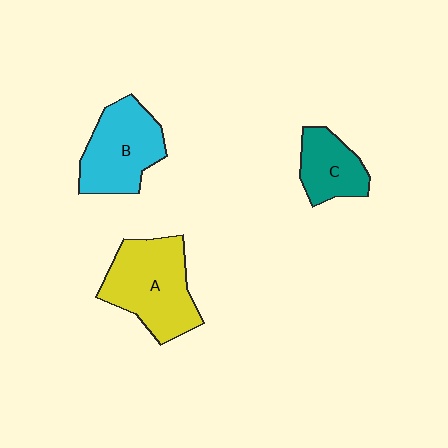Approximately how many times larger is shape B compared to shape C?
Approximately 1.5 times.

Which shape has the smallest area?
Shape C (teal).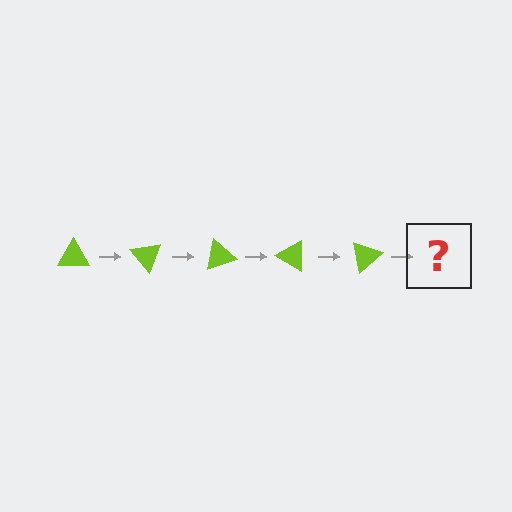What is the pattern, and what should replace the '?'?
The pattern is that the triangle rotates 50 degrees each step. The '?' should be a lime triangle rotated 250 degrees.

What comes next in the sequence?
The next element should be a lime triangle rotated 250 degrees.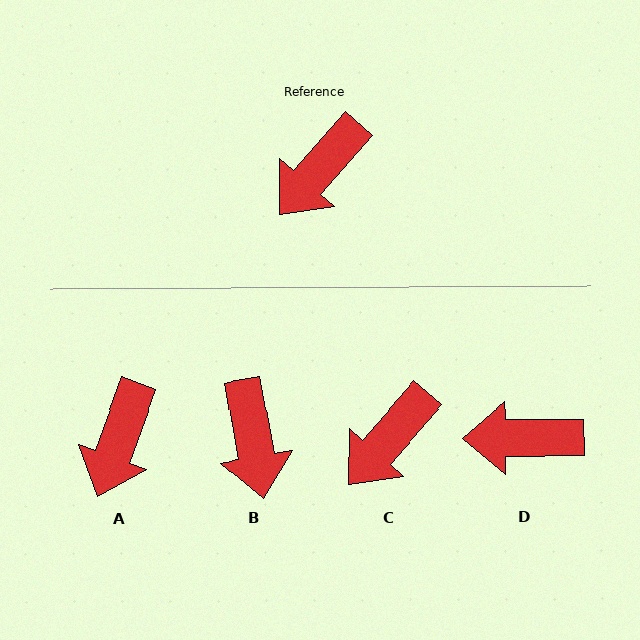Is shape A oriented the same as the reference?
No, it is off by about 21 degrees.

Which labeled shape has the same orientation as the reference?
C.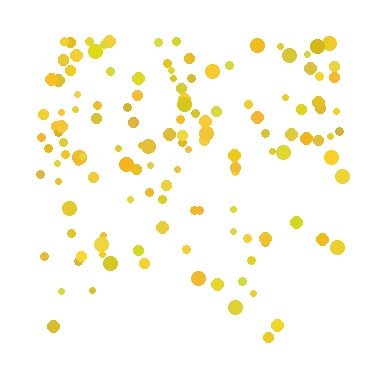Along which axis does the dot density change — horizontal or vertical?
Vertical.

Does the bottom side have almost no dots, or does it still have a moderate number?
Still a moderate number, just noticeably fewer than the top.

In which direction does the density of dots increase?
From bottom to top, with the top side densest.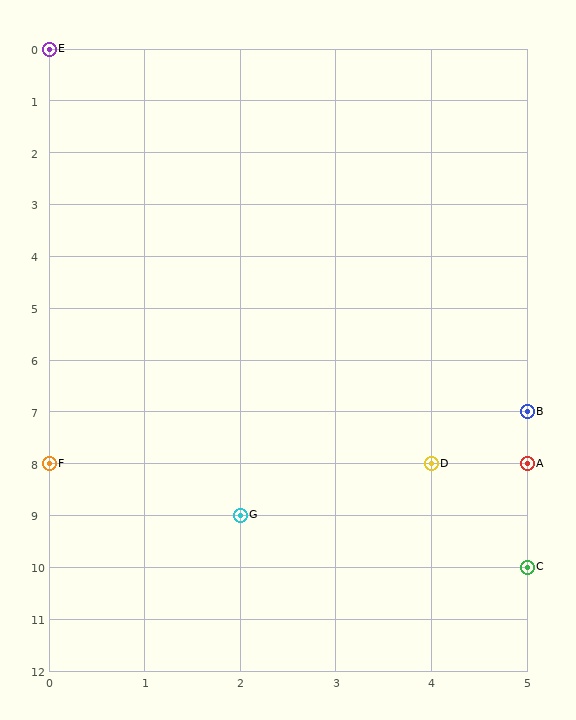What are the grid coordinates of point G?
Point G is at grid coordinates (2, 9).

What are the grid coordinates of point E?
Point E is at grid coordinates (0, 0).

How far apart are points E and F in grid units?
Points E and F are 8 rows apart.